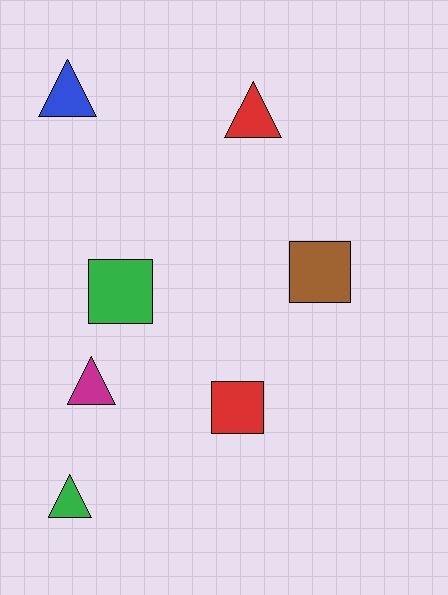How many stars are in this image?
There are no stars.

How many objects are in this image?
There are 7 objects.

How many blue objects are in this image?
There is 1 blue object.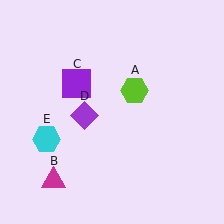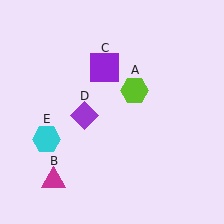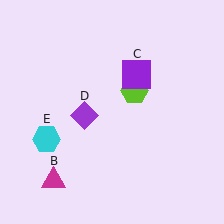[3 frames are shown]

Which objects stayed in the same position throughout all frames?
Lime hexagon (object A) and magenta triangle (object B) and purple diamond (object D) and cyan hexagon (object E) remained stationary.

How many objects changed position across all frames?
1 object changed position: purple square (object C).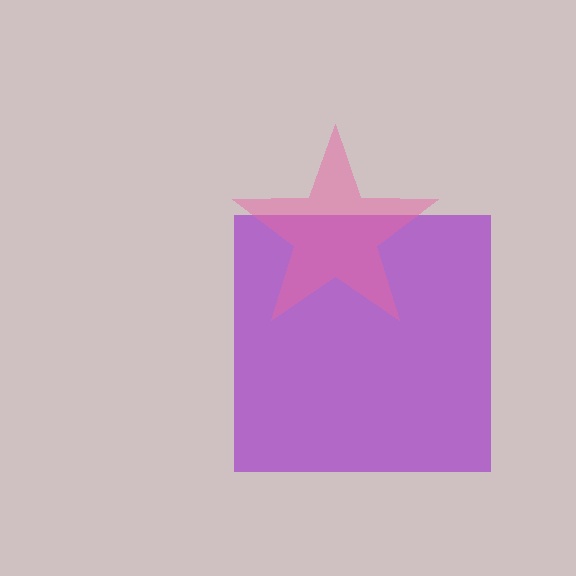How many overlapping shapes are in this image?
There are 2 overlapping shapes in the image.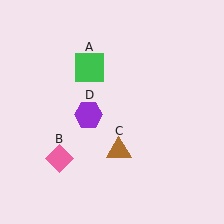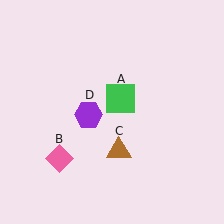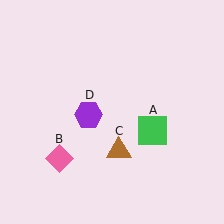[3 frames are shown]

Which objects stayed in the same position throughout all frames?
Pink diamond (object B) and brown triangle (object C) and purple hexagon (object D) remained stationary.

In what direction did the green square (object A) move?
The green square (object A) moved down and to the right.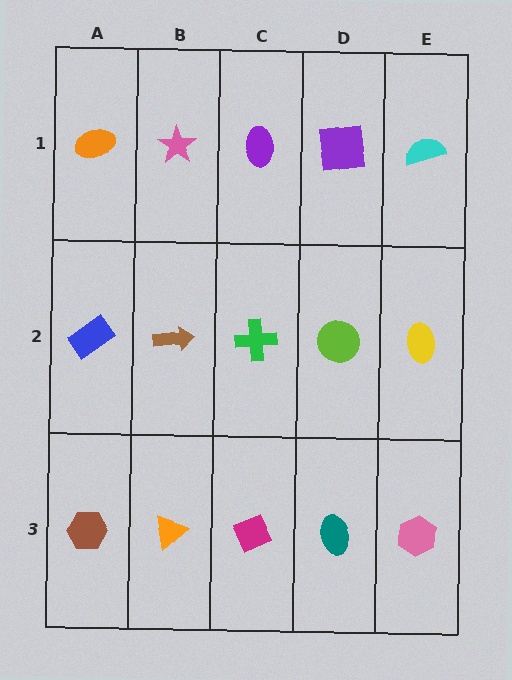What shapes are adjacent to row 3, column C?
A green cross (row 2, column C), an orange triangle (row 3, column B), a teal ellipse (row 3, column D).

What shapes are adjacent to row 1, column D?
A lime circle (row 2, column D), a purple ellipse (row 1, column C), a cyan semicircle (row 1, column E).